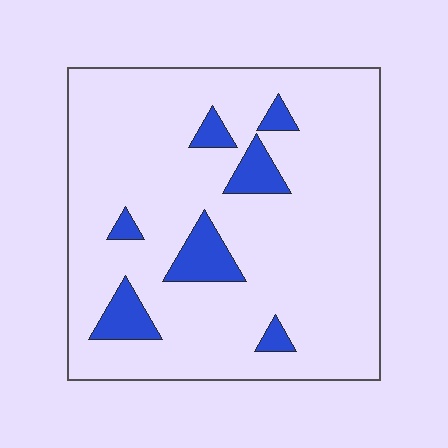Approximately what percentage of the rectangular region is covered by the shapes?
Approximately 10%.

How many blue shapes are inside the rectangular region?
7.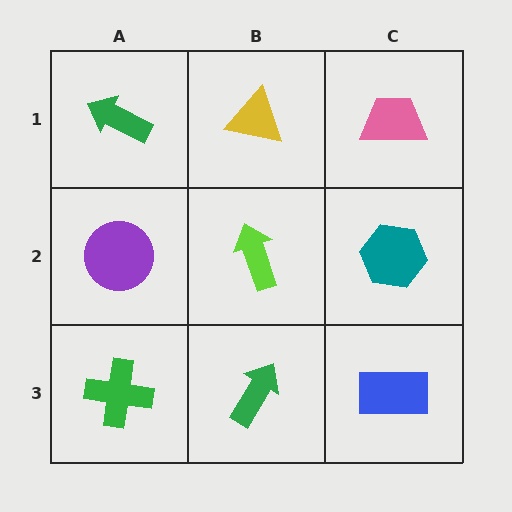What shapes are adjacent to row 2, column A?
A green arrow (row 1, column A), a green cross (row 3, column A), a lime arrow (row 2, column B).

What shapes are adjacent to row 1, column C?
A teal hexagon (row 2, column C), a yellow triangle (row 1, column B).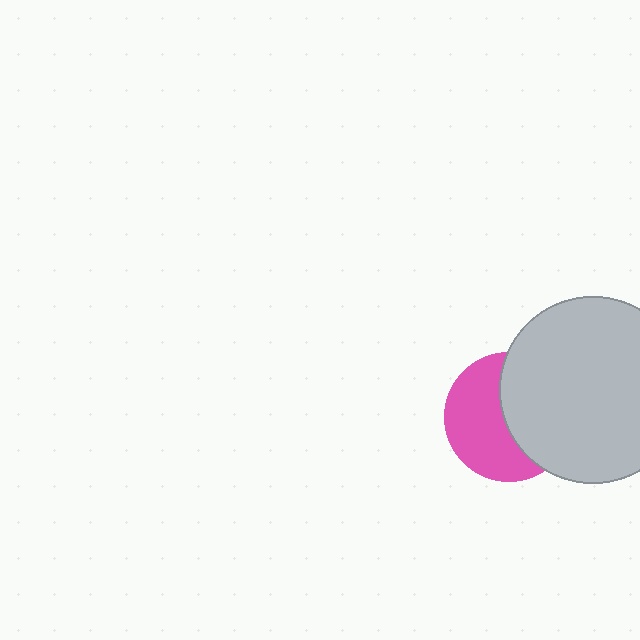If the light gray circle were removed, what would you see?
You would see the complete pink circle.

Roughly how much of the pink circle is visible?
About half of it is visible (roughly 52%).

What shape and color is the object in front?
The object in front is a light gray circle.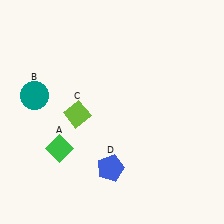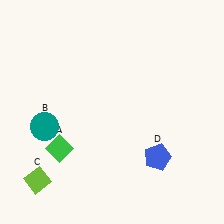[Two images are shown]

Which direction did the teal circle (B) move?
The teal circle (B) moved down.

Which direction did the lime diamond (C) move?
The lime diamond (C) moved down.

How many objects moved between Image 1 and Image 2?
3 objects moved between the two images.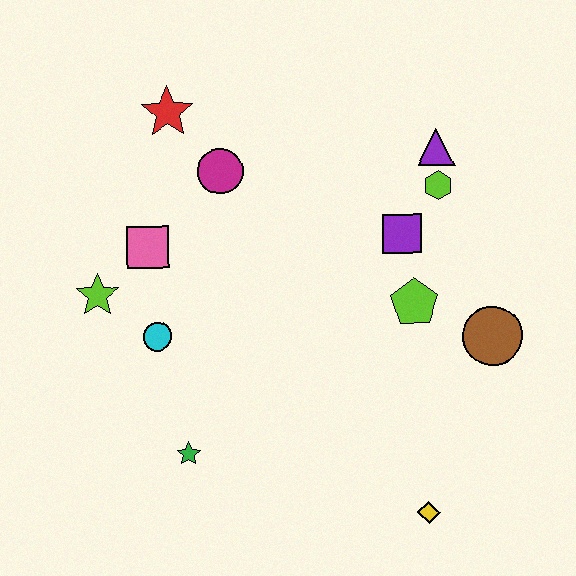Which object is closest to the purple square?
The lime hexagon is closest to the purple square.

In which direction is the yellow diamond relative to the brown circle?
The yellow diamond is below the brown circle.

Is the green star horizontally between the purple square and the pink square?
Yes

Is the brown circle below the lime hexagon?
Yes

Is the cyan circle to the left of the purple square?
Yes